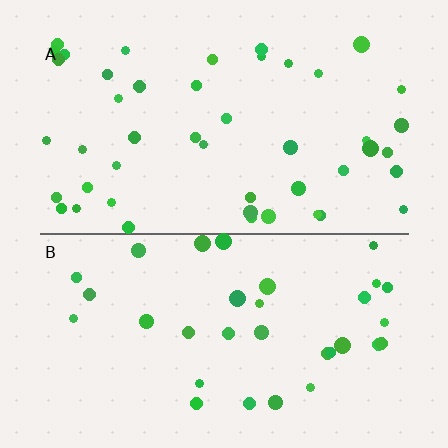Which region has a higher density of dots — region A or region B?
A (the top).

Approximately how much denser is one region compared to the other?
Approximately 1.4× — region A over region B.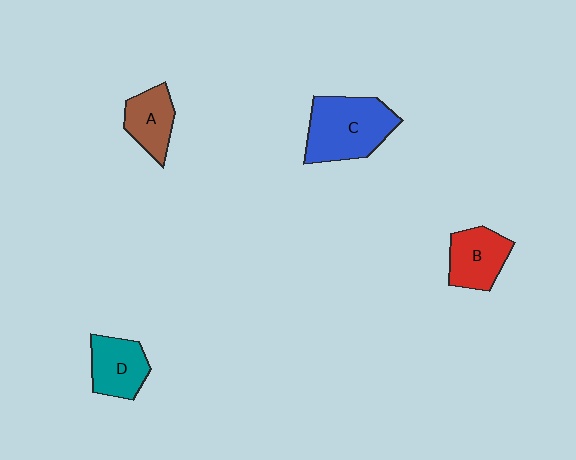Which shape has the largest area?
Shape C (blue).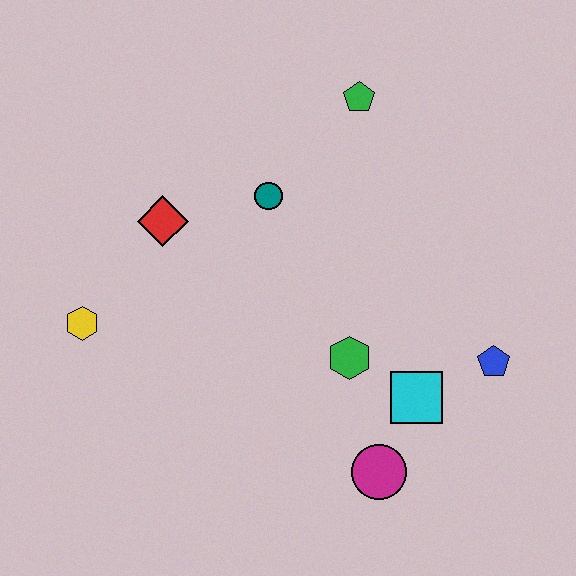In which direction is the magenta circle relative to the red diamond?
The magenta circle is below the red diamond.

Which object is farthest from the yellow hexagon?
The blue pentagon is farthest from the yellow hexagon.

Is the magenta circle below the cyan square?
Yes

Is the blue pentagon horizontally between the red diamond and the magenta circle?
No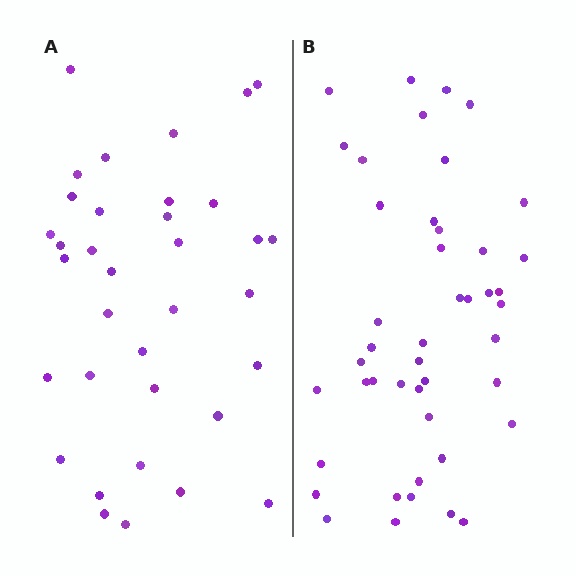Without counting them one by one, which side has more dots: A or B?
Region B (the right region) has more dots.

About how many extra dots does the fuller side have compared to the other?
Region B has roughly 10 or so more dots than region A.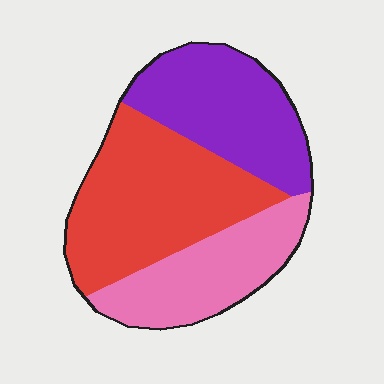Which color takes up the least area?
Pink, at roughly 25%.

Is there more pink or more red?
Red.